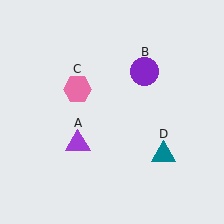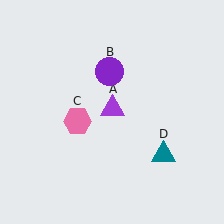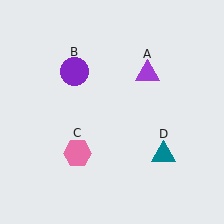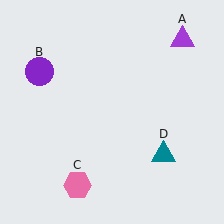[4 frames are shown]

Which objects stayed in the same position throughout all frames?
Teal triangle (object D) remained stationary.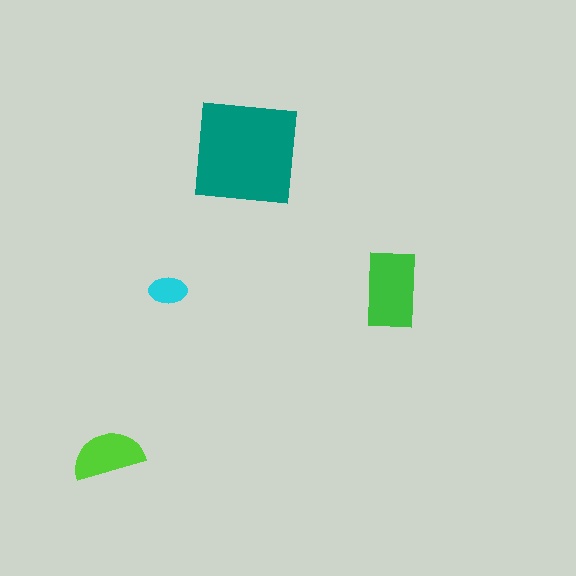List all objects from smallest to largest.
The cyan ellipse, the lime semicircle, the green rectangle, the teal square.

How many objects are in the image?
There are 4 objects in the image.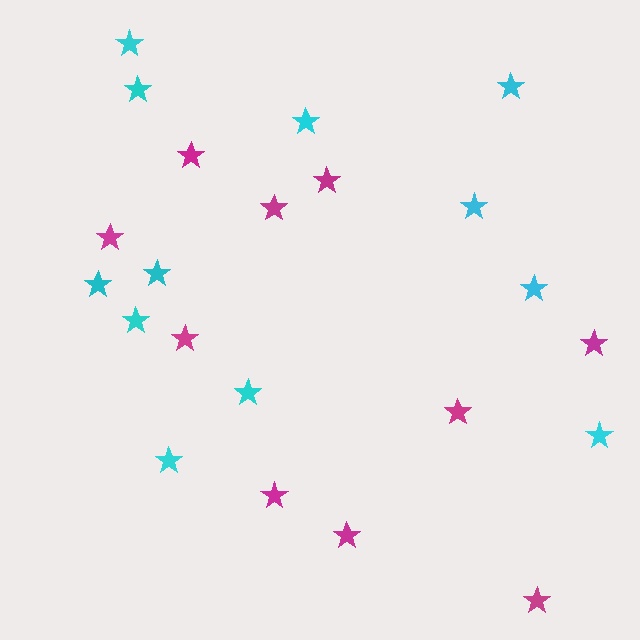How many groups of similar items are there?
There are 2 groups: one group of cyan stars (12) and one group of magenta stars (10).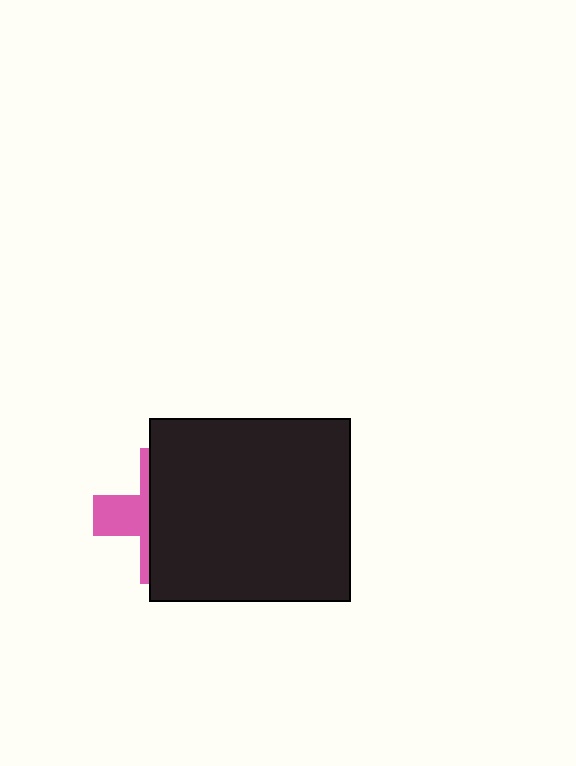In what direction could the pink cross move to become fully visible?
The pink cross could move left. That would shift it out from behind the black rectangle entirely.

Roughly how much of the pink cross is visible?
A small part of it is visible (roughly 34%).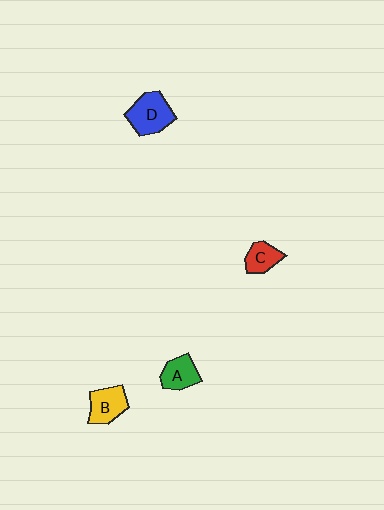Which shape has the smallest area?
Shape C (red).